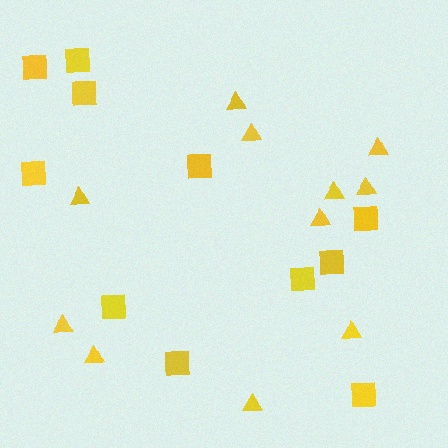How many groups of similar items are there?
There are 2 groups: one group of triangles (11) and one group of squares (11).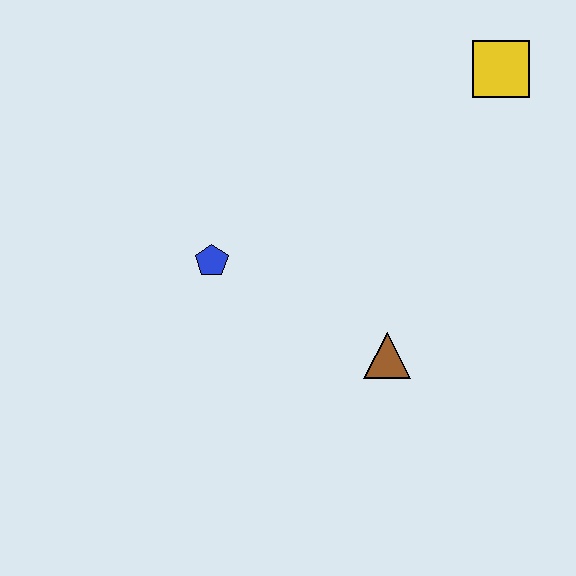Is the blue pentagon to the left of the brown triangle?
Yes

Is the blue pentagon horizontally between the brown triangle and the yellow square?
No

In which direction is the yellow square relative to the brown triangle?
The yellow square is above the brown triangle.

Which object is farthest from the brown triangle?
The yellow square is farthest from the brown triangle.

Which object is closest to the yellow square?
The brown triangle is closest to the yellow square.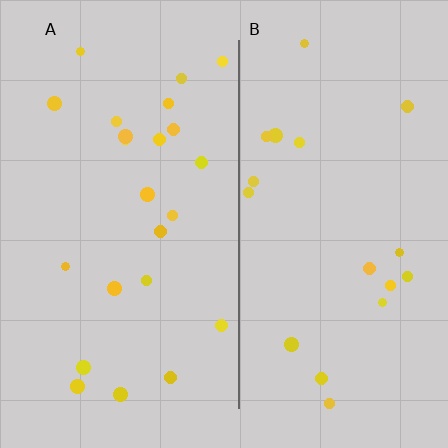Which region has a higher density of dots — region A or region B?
A (the left).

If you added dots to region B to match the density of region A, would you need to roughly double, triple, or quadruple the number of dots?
Approximately double.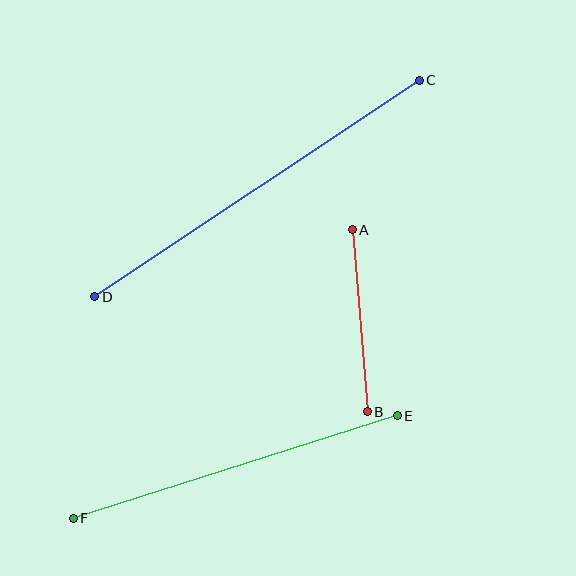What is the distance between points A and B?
The distance is approximately 183 pixels.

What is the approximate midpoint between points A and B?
The midpoint is at approximately (360, 321) pixels.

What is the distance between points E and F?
The distance is approximately 340 pixels.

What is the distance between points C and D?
The distance is approximately 390 pixels.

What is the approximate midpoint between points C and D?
The midpoint is at approximately (257, 188) pixels.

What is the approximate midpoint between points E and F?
The midpoint is at approximately (235, 467) pixels.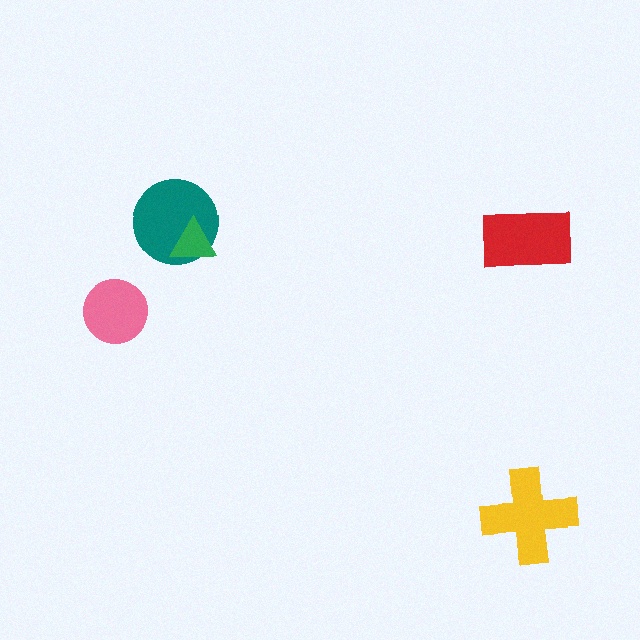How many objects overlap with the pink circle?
0 objects overlap with the pink circle.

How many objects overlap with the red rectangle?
0 objects overlap with the red rectangle.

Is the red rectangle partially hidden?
No, no other shape covers it.